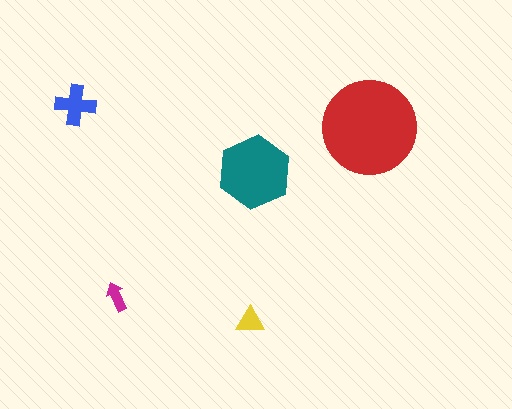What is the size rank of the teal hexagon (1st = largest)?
2nd.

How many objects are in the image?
There are 5 objects in the image.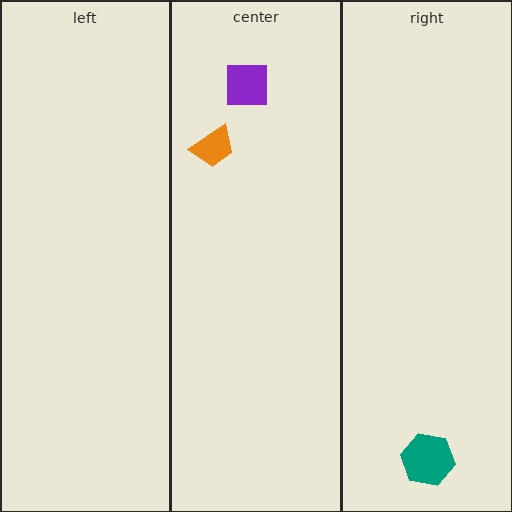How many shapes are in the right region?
1.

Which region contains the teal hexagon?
The right region.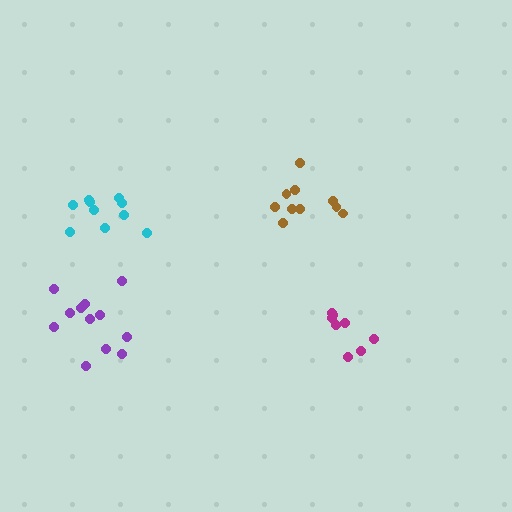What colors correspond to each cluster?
The clusters are colored: brown, cyan, magenta, purple.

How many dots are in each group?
Group 1: 10 dots, Group 2: 10 dots, Group 3: 8 dots, Group 4: 12 dots (40 total).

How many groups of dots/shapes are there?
There are 4 groups.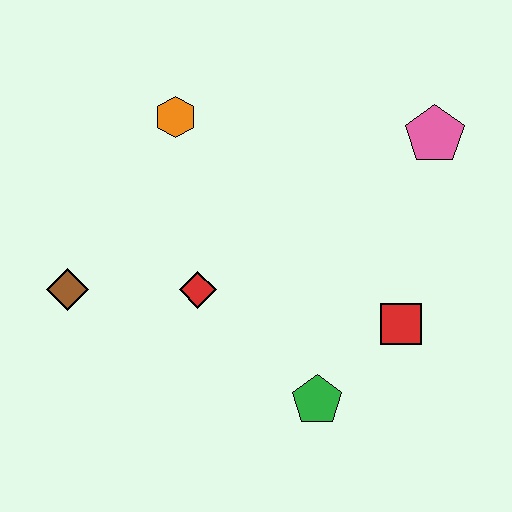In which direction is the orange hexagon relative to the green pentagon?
The orange hexagon is above the green pentagon.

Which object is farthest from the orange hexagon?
The green pentagon is farthest from the orange hexagon.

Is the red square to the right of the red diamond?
Yes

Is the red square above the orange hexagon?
No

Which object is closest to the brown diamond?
The red diamond is closest to the brown diamond.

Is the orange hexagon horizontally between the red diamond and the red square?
No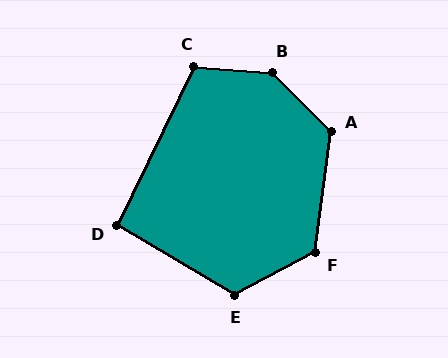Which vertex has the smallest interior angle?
D, at approximately 95 degrees.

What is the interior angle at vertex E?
Approximately 121 degrees (obtuse).